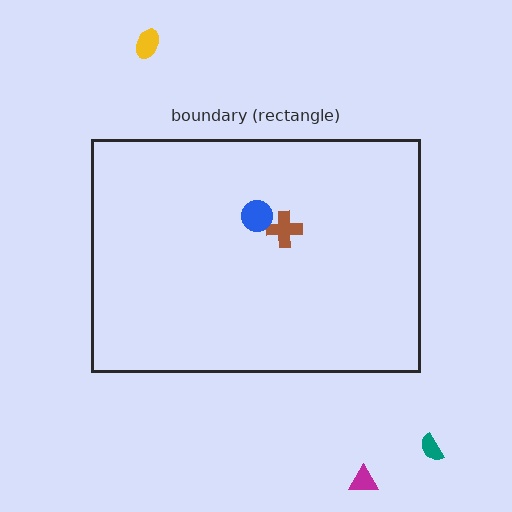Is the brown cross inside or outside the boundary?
Inside.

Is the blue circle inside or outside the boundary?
Inside.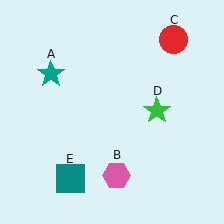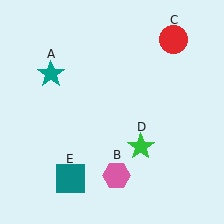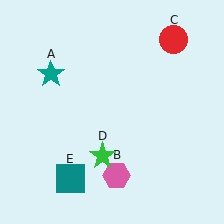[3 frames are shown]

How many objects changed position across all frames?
1 object changed position: green star (object D).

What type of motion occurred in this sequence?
The green star (object D) rotated clockwise around the center of the scene.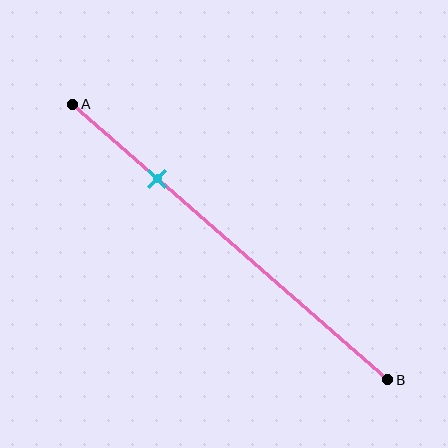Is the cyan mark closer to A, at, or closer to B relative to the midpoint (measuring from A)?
The cyan mark is closer to point A than the midpoint of segment AB.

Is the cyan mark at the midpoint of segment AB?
No, the mark is at about 25% from A, not at the 50% midpoint.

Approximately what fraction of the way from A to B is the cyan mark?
The cyan mark is approximately 25% of the way from A to B.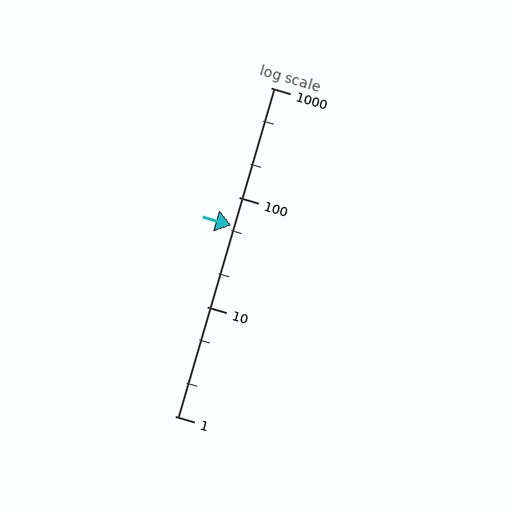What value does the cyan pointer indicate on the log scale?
The pointer indicates approximately 55.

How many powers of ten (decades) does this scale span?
The scale spans 3 decades, from 1 to 1000.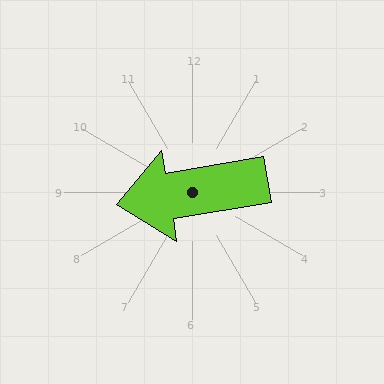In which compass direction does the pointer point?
West.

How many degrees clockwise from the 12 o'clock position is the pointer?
Approximately 260 degrees.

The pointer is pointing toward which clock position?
Roughly 9 o'clock.